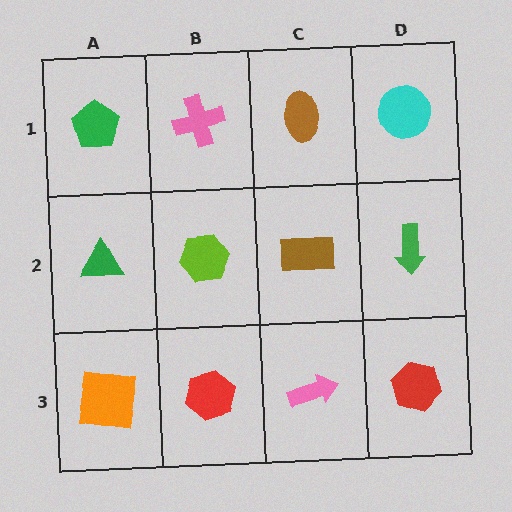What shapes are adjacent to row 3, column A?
A green triangle (row 2, column A), a red hexagon (row 3, column B).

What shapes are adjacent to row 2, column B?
A pink cross (row 1, column B), a red hexagon (row 3, column B), a green triangle (row 2, column A), a brown rectangle (row 2, column C).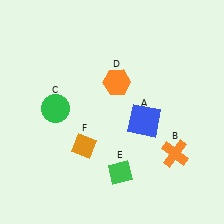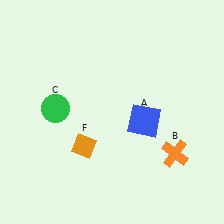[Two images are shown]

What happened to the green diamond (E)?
The green diamond (E) was removed in Image 2. It was in the bottom-right area of Image 1.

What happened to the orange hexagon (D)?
The orange hexagon (D) was removed in Image 2. It was in the top-right area of Image 1.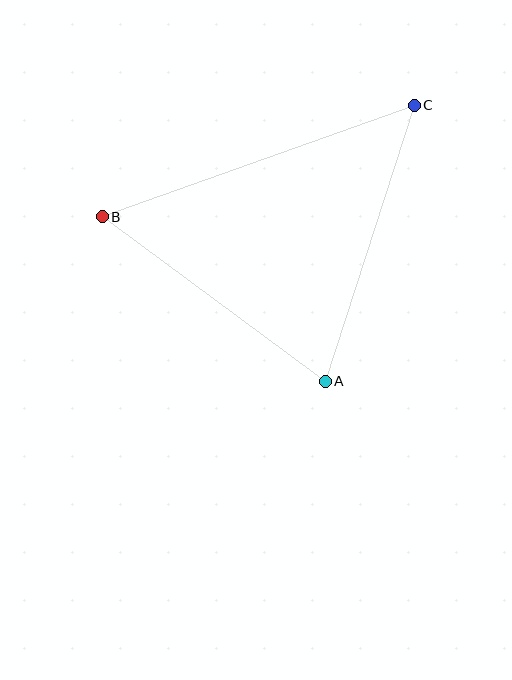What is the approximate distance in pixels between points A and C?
The distance between A and C is approximately 290 pixels.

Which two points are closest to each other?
Points A and B are closest to each other.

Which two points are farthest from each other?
Points B and C are farthest from each other.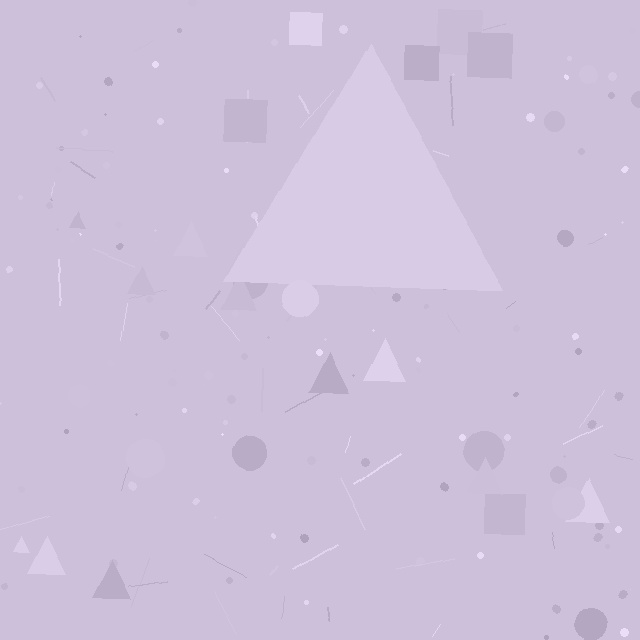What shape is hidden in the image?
A triangle is hidden in the image.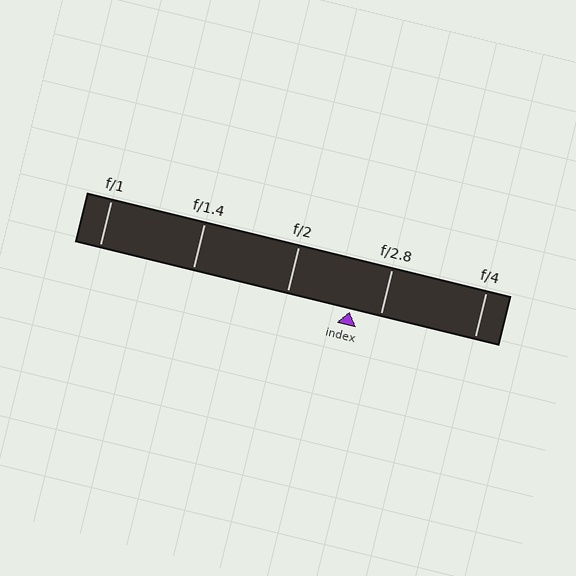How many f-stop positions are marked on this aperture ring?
There are 5 f-stop positions marked.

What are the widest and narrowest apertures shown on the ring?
The widest aperture shown is f/1 and the narrowest is f/4.